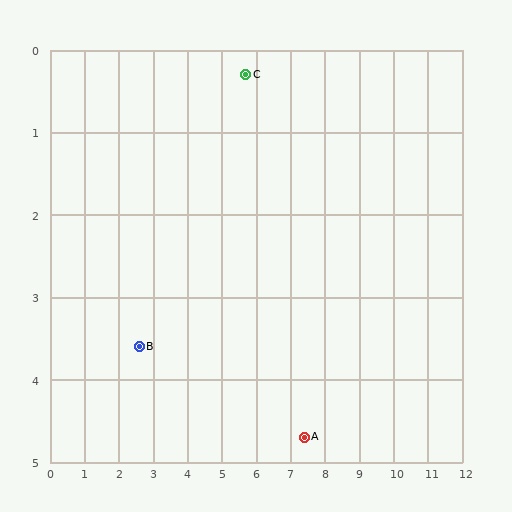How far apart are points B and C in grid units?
Points B and C are about 4.5 grid units apart.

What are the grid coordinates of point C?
Point C is at approximately (5.7, 0.3).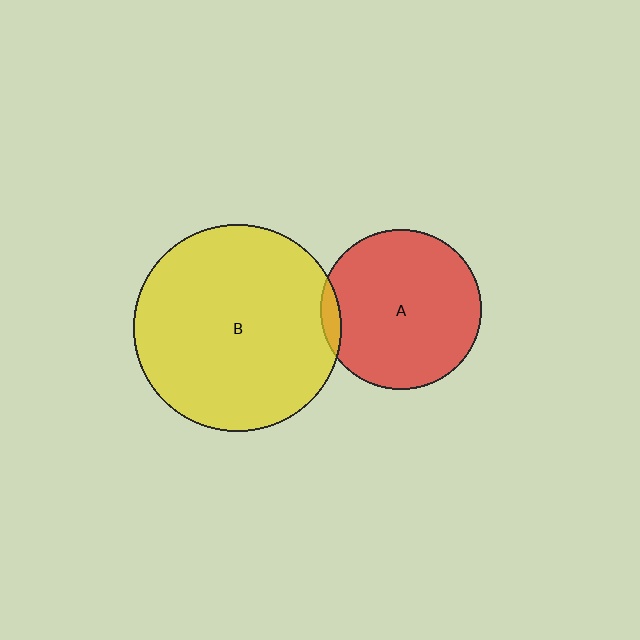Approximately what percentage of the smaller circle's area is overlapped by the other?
Approximately 5%.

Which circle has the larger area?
Circle B (yellow).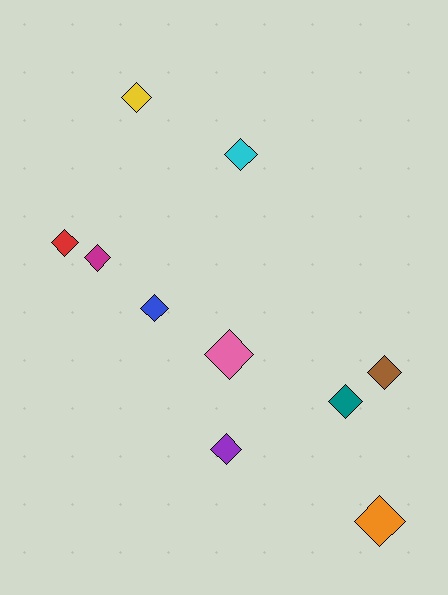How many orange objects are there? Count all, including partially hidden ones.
There is 1 orange object.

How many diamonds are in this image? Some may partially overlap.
There are 10 diamonds.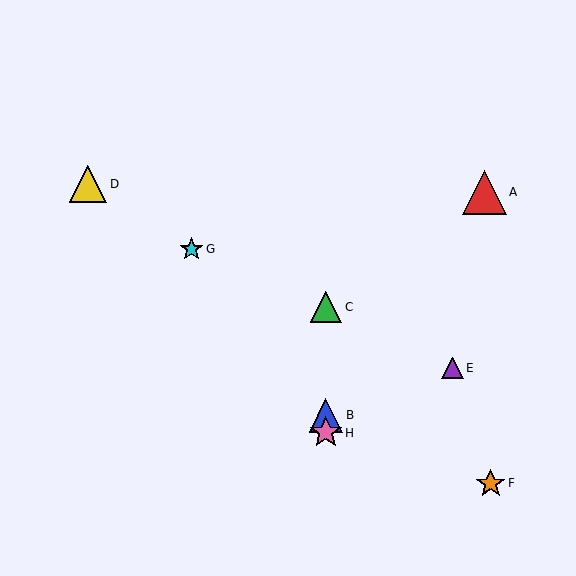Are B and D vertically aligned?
No, B is at x≈326 and D is at x≈88.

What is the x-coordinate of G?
Object G is at x≈192.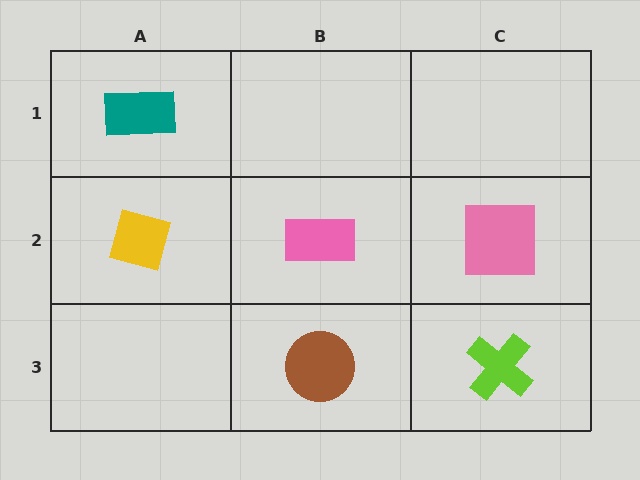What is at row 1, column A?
A teal rectangle.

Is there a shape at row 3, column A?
No, that cell is empty.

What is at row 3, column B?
A brown circle.